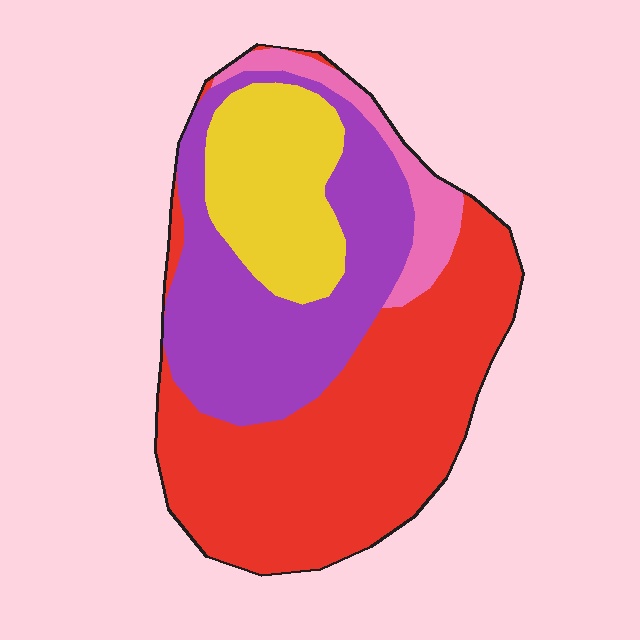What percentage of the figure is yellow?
Yellow takes up about one sixth (1/6) of the figure.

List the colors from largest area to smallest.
From largest to smallest: red, purple, yellow, pink.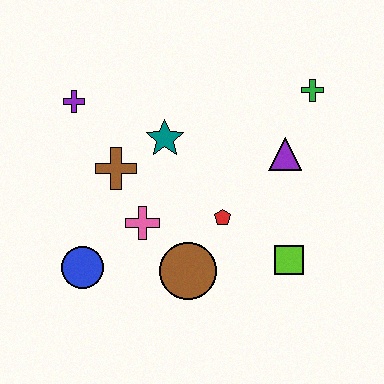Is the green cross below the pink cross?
No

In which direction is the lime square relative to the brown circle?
The lime square is to the right of the brown circle.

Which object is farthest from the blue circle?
The green cross is farthest from the blue circle.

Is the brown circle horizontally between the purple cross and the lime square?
Yes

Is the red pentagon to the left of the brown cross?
No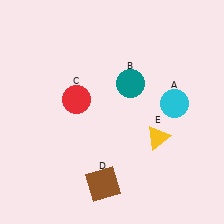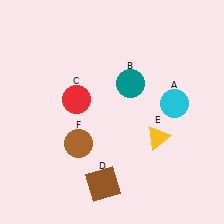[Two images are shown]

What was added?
A brown circle (F) was added in Image 2.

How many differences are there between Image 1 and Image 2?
There is 1 difference between the two images.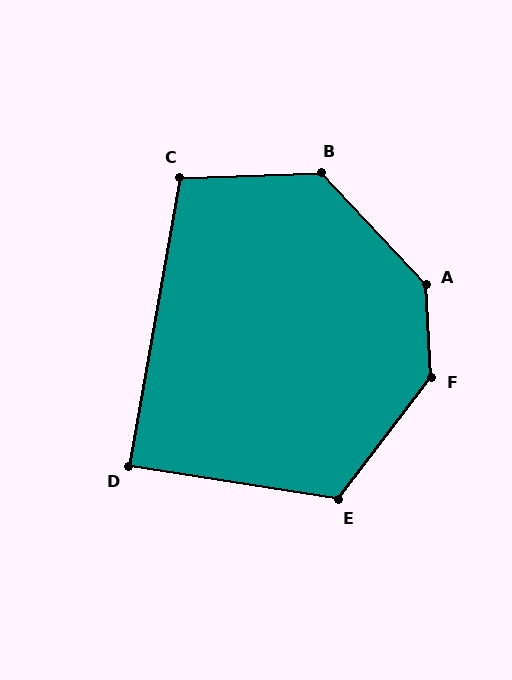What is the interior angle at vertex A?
Approximately 140 degrees (obtuse).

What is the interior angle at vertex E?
Approximately 118 degrees (obtuse).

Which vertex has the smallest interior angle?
D, at approximately 89 degrees.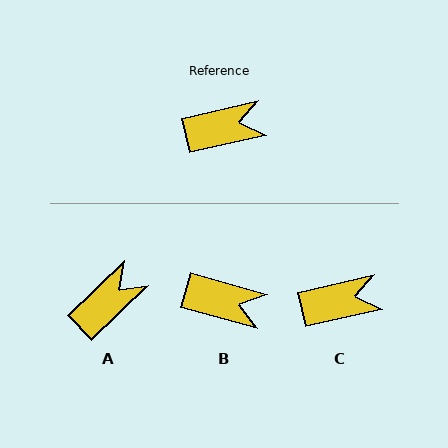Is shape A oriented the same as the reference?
No, it is off by about 31 degrees.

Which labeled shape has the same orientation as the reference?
C.